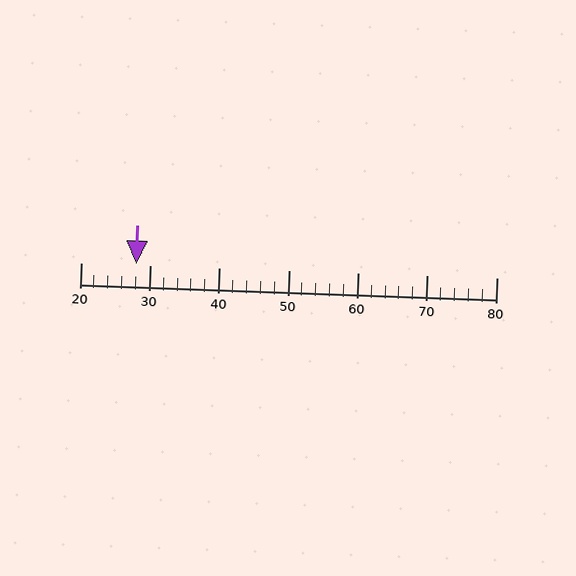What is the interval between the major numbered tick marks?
The major tick marks are spaced 10 units apart.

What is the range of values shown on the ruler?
The ruler shows values from 20 to 80.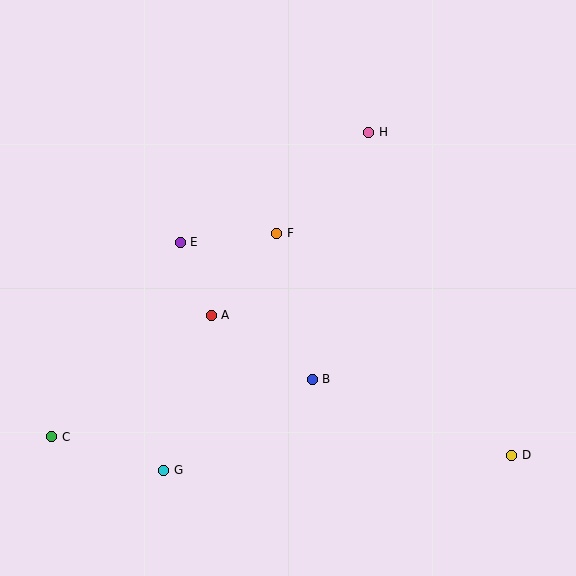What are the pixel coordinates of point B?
Point B is at (312, 379).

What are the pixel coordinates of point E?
Point E is at (180, 242).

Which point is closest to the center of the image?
Point F at (277, 233) is closest to the center.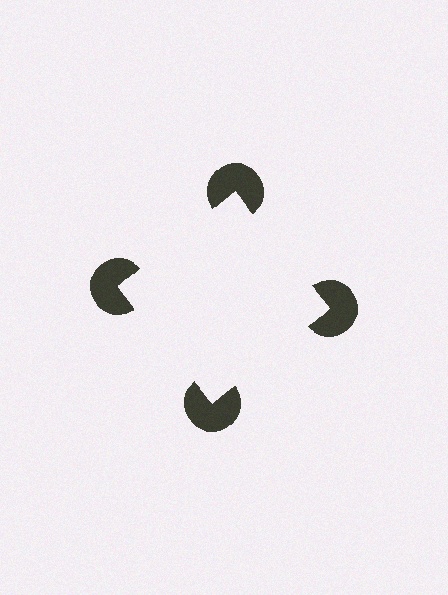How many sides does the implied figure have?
4 sides.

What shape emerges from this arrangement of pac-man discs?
An illusory square — its edges are inferred from the aligned wedge cuts in the pac-man discs, not physically drawn.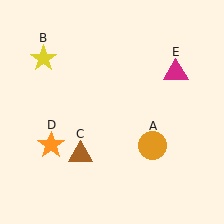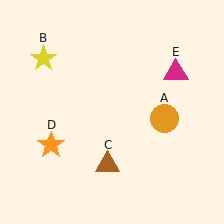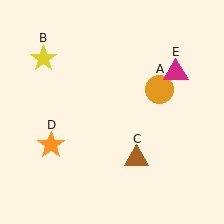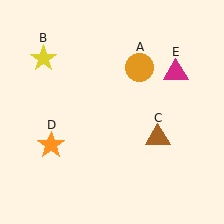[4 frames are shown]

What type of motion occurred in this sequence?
The orange circle (object A), brown triangle (object C) rotated counterclockwise around the center of the scene.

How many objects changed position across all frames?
2 objects changed position: orange circle (object A), brown triangle (object C).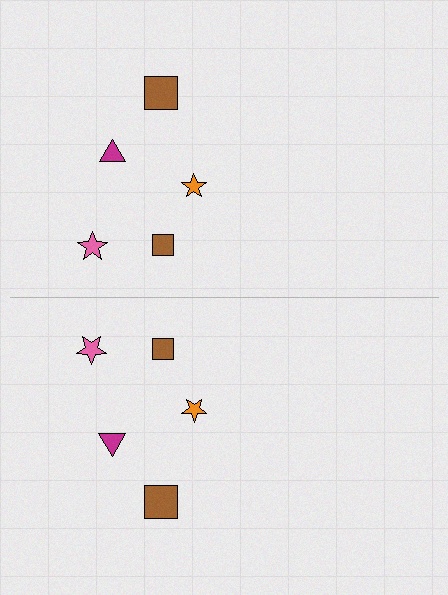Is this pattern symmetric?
Yes, this pattern has bilateral (reflection) symmetry.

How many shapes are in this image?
There are 10 shapes in this image.